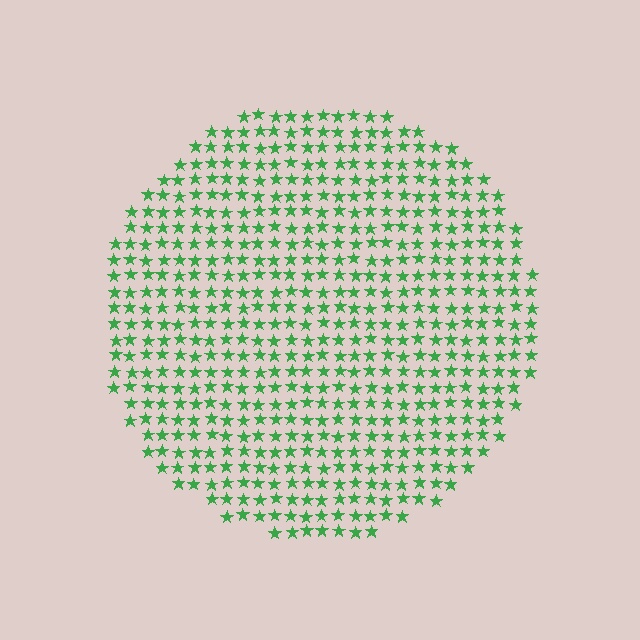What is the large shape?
The large shape is a circle.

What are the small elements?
The small elements are stars.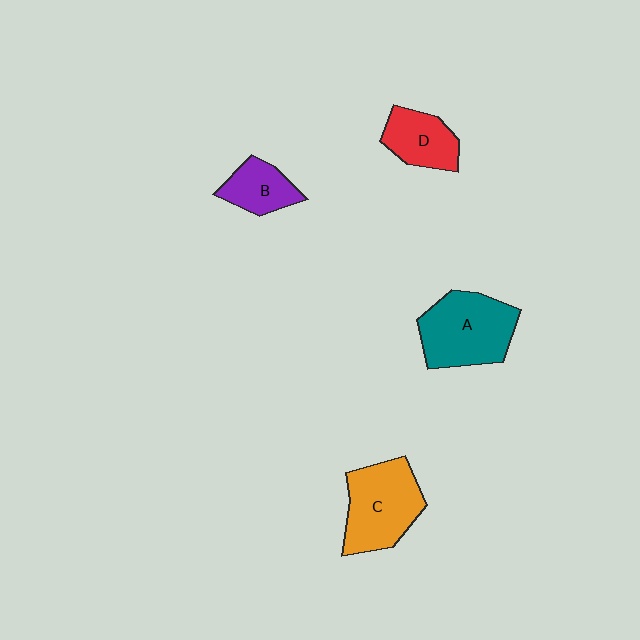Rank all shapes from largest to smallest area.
From largest to smallest: A (teal), C (orange), D (red), B (purple).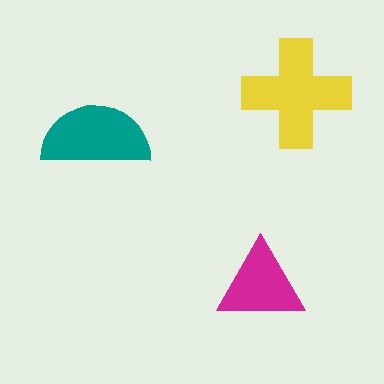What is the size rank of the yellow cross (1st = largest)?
1st.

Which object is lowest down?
The magenta triangle is bottommost.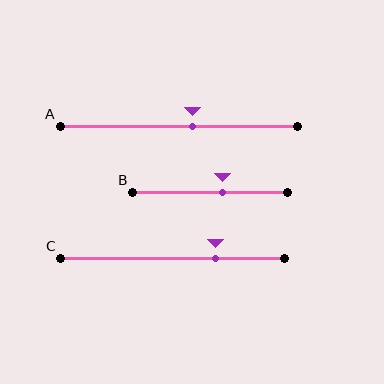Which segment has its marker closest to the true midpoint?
Segment A has its marker closest to the true midpoint.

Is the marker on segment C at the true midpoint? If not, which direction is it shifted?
No, the marker on segment C is shifted to the right by about 19% of the segment length.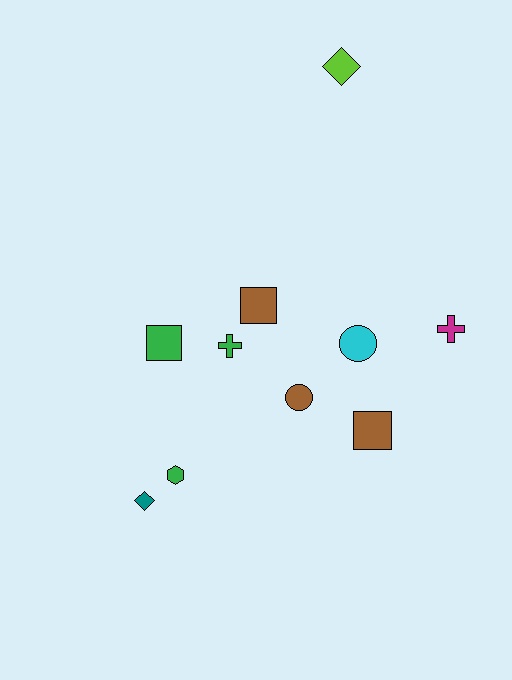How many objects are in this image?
There are 10 objects.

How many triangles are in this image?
There are no triangles.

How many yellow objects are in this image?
There are no yellow objects.